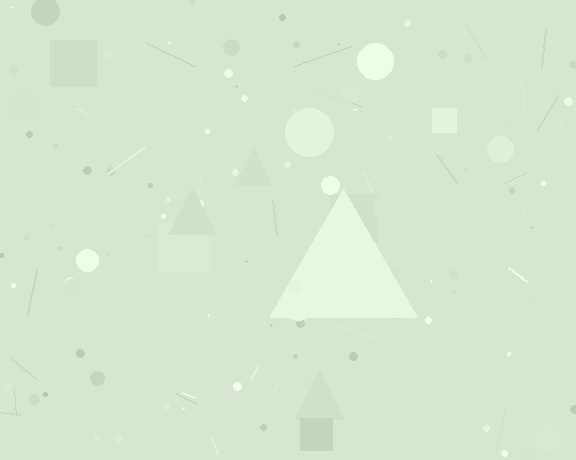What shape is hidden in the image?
A triangle is hidden in the image.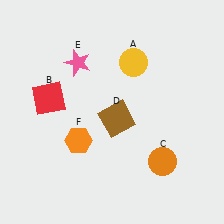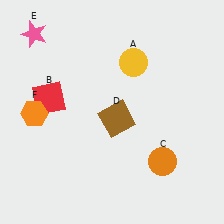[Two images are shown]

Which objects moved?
The objects that moved are: the pink star (E), the orange hexagon (F).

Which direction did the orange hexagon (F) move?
The orange hexagon (F) moved left.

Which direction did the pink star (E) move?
The pink star (E) moved left.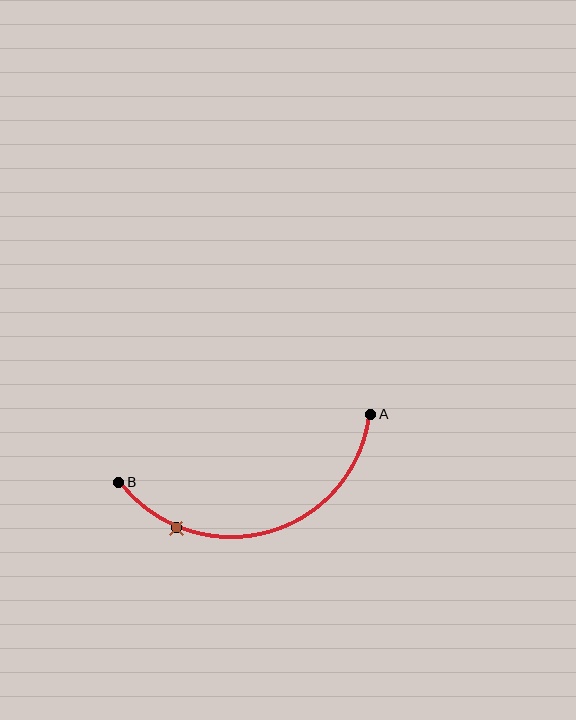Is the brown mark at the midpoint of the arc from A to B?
No. The brown mark lies on the arc but is closer to endpoint B. The arc midpoint would be at the point on the curve equidistant along the arc from both A and B.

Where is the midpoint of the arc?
The arc midpoint is the point on the curve farthest from the straight line joining A and B. It sits below that line.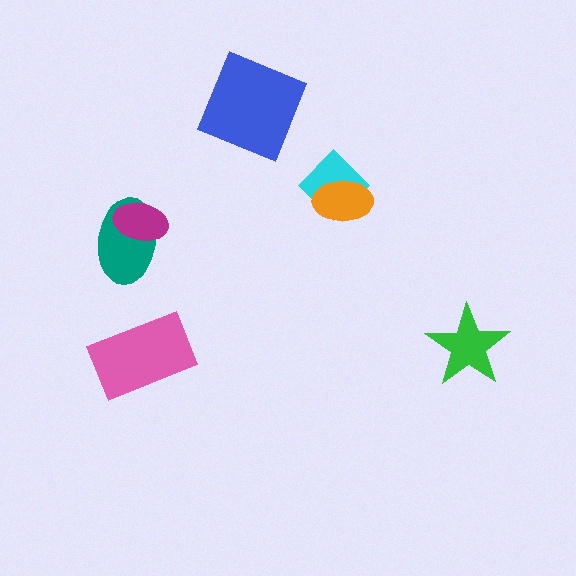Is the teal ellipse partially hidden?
Yes, it is partially covered by another shape.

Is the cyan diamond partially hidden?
Yes, it is partially covered by another shape.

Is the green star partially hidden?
No, no other shape covers it.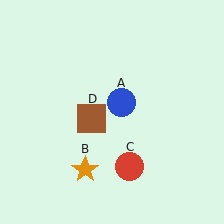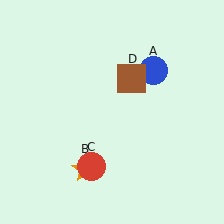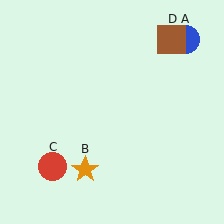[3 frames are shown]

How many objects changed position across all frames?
3 objects changed position: blue circle (object A), red circle (object C), brown square (object D).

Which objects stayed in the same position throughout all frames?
Orange star (object B) remained stationary.